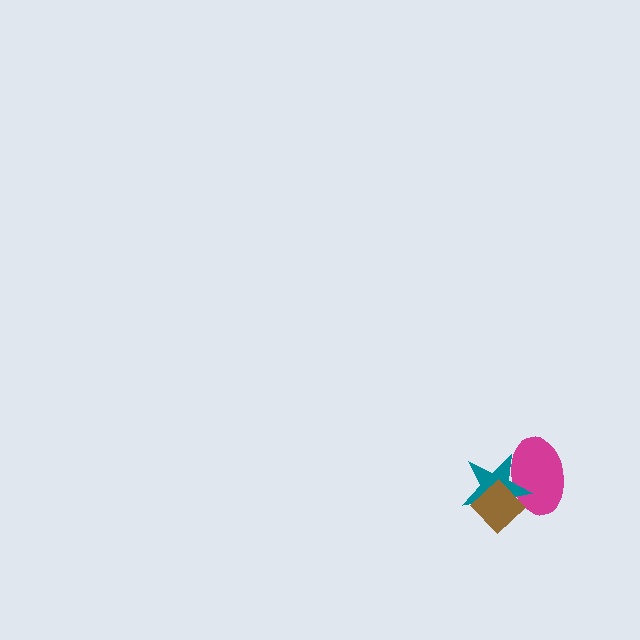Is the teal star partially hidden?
Yes, it is partially covered by another shape.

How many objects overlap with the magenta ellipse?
2 objects overlap with the magenta ellipse.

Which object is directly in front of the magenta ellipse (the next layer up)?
The teal star is directly in front of the magenta ellipse.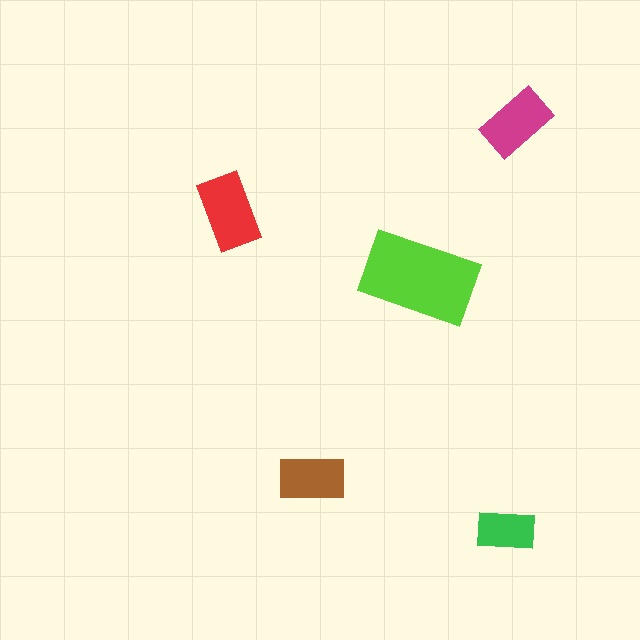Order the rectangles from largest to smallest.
the lime one, the red one, the magenta one, the brown one, the green one.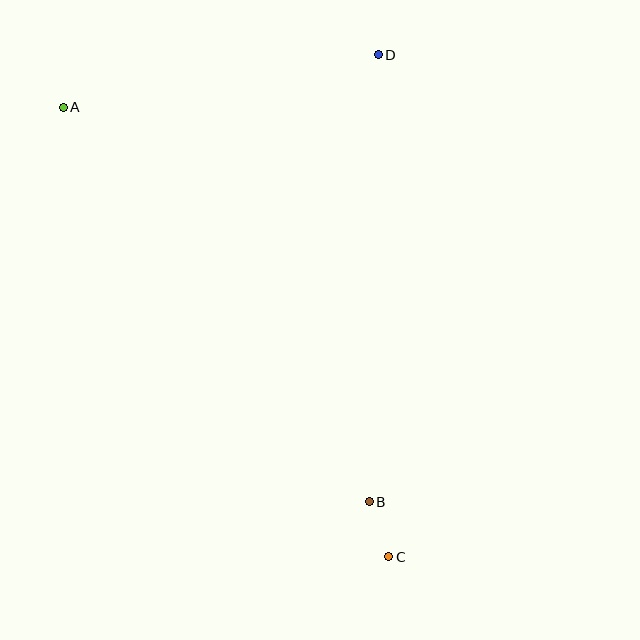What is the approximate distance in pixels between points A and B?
The distance between A and B is approximately 499 pixels.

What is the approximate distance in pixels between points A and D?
The distance between A and D is approximately 319 pixels.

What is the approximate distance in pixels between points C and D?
The distance between C and D is approximately 502 pixels.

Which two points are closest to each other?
Points B and C are closest to each other.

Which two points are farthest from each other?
Points A and C are farthest from each other.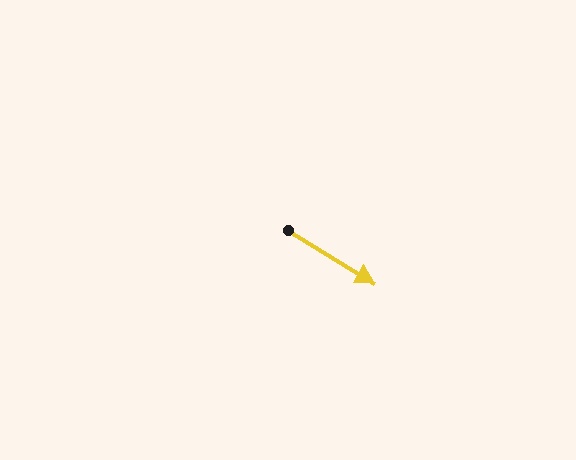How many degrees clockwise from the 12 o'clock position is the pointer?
Approximately 122 degrees.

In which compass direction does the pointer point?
Southeast.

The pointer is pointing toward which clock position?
Roughly 4 o'clock.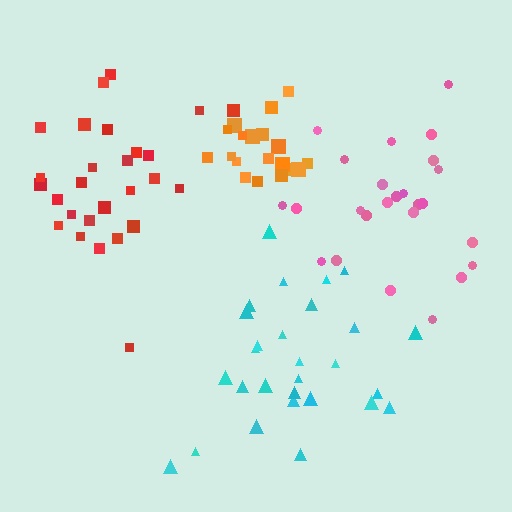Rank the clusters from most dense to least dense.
orange, pink, cyan, red.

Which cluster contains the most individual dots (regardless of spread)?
Cyan (28).